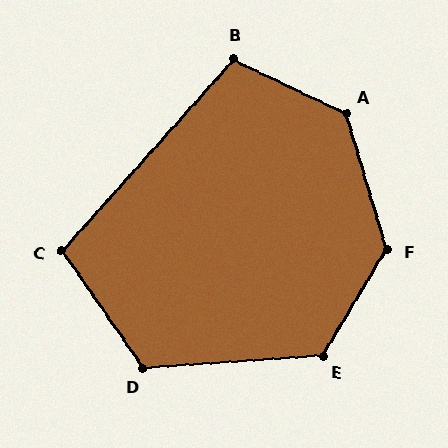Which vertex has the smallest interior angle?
C, at approximately 103 degrees.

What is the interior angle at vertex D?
Approximately 121 degrees (obtuse).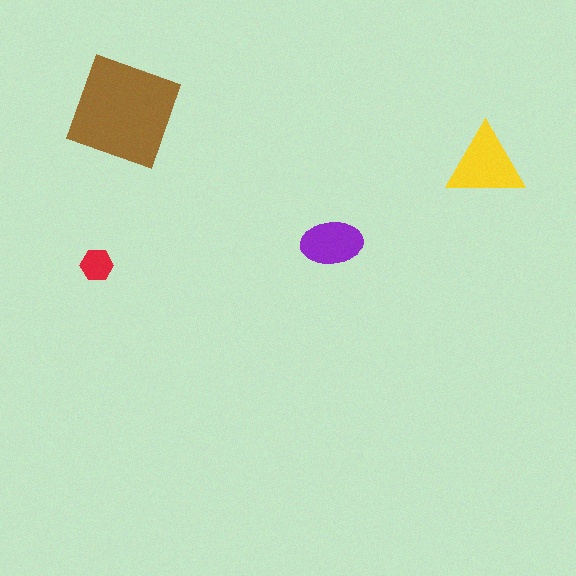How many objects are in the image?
There are 4 objects in the image.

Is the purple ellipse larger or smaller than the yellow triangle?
Smaller.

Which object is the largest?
The brown square.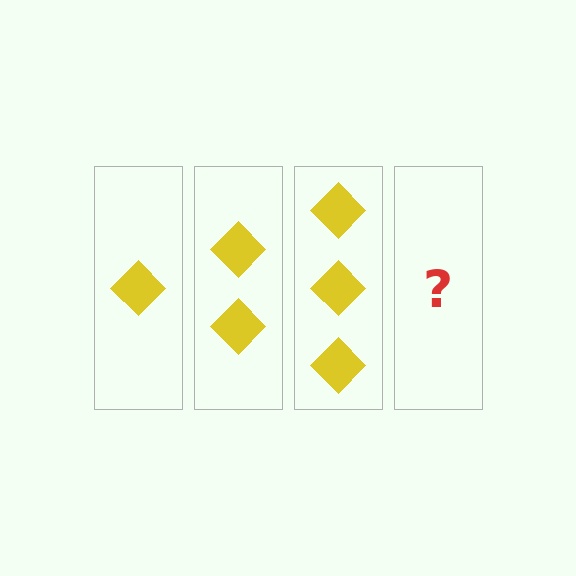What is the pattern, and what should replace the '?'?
The pattern is that each step adds one more diamond. The '?' should be 4 diamonds.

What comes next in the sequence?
The next element should be 4 diamonds.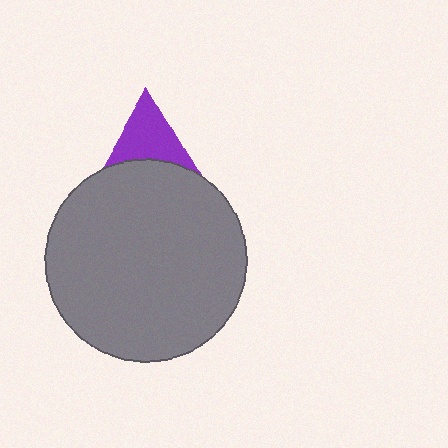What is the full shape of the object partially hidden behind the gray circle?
The partially hidden object is a purple triangle.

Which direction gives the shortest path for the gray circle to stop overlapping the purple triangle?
Moving down gives the shortest separation.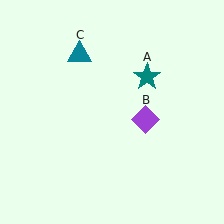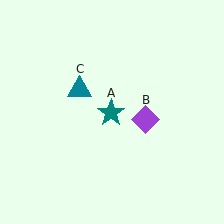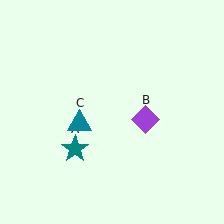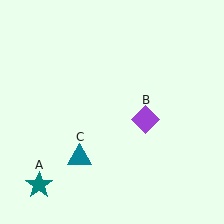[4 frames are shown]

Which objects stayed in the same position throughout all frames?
Purple diamond (object B) remained stationary.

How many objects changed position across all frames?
2 objects changed position: teal star (object A), teal triangle (object C).